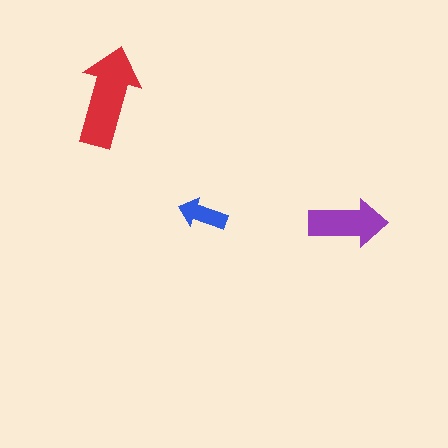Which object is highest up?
The red arrow is topmost.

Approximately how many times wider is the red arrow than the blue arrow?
About 2 times wider.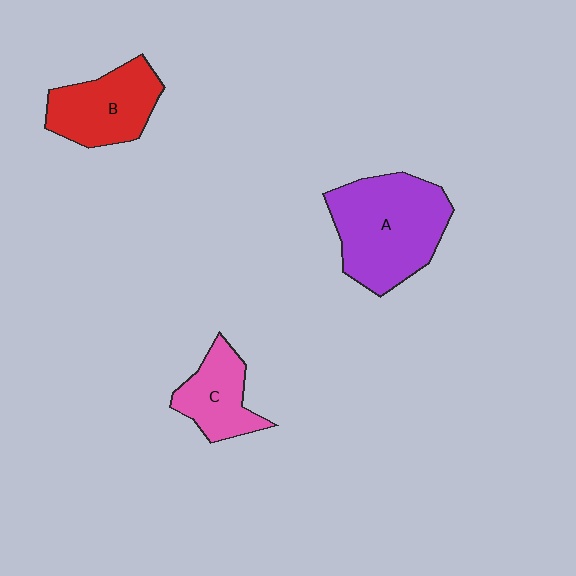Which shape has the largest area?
Shape A (purple).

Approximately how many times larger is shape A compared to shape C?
Approximately 2.0 times.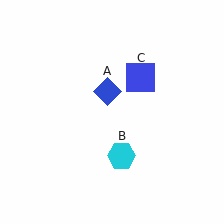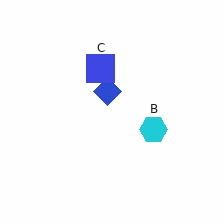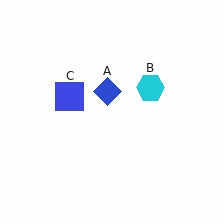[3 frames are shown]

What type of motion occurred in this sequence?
The cyan hexagon (object B), blue square (object C) rotated counterclockwise around the center of the scene.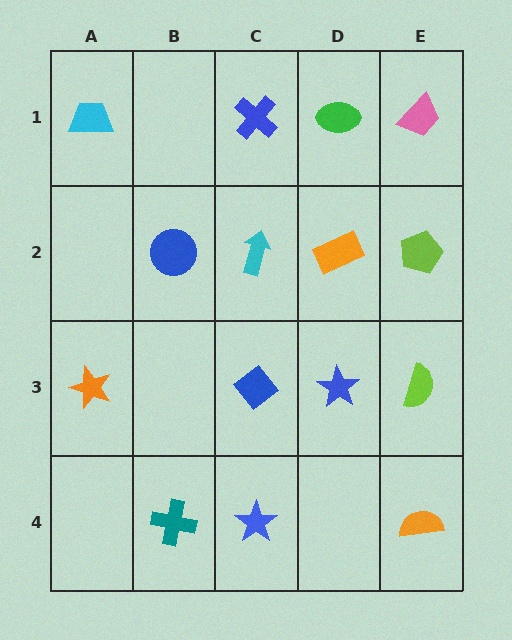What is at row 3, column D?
A blue star.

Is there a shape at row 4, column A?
No, that cell is empty.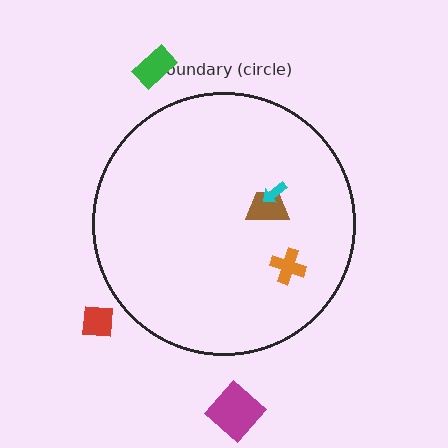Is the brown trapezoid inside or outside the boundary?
Inside.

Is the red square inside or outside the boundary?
Outside.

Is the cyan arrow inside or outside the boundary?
Inside.